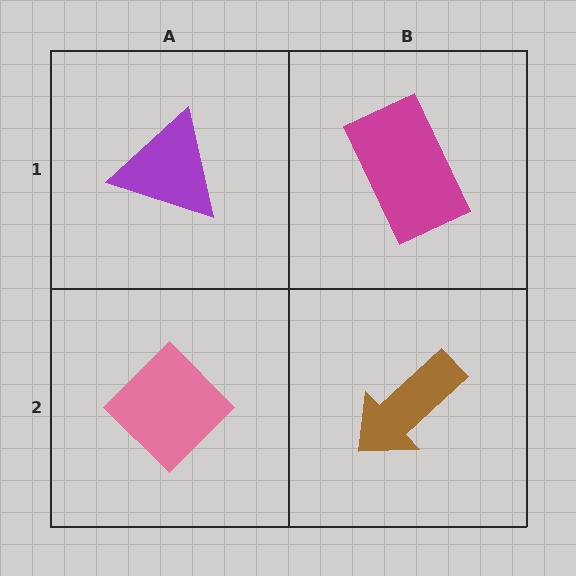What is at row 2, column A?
A pink diamond.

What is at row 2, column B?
A brown arrow.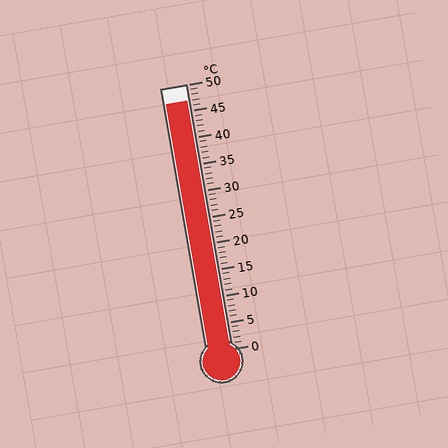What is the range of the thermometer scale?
The thermometer scale ranges from 0°C to 50°C.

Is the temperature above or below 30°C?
The temperature is above 30°C.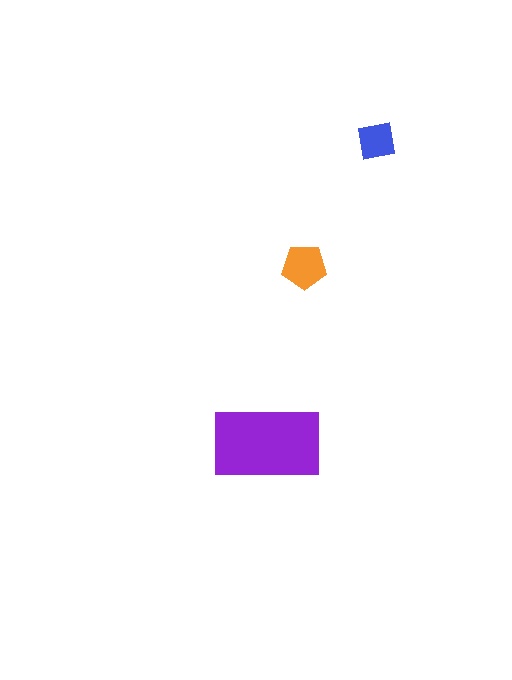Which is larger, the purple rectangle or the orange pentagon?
The purple rectangle.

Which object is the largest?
The purple rectangle.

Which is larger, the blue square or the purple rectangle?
The purple rectangle.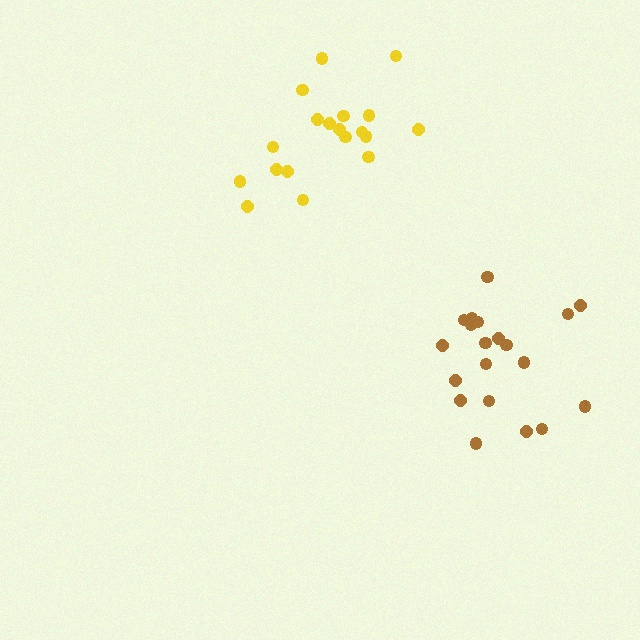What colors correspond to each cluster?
The clusters are colored: yellow, brown.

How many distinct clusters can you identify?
There are 2 distinct clusters.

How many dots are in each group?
Group 1: 19 dots, Group 2: 20 dots (39 total).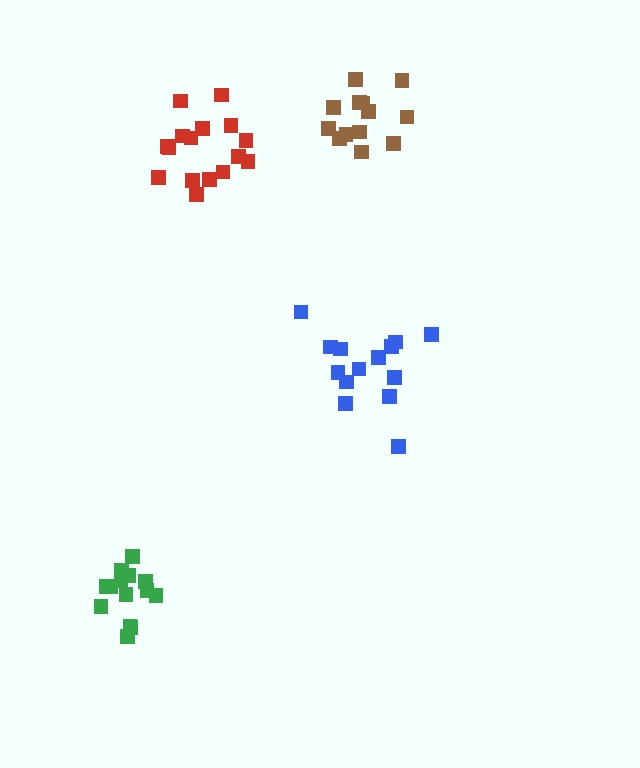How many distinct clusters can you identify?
There are 4 distinct clusters.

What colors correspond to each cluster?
The clusters are colored: blue, red, brown, green.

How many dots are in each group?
Group 1: 14 dots, Group 2: 16 dots, Group 3: 13 dots, Group 4: 14 dots (57 total).